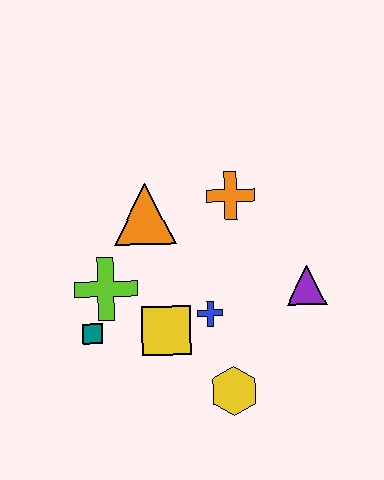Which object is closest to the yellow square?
The blue cross is closest to the yellow square.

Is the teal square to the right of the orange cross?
No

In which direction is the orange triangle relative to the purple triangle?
The orange triangle is to the left of the purple triangle.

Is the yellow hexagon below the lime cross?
Yes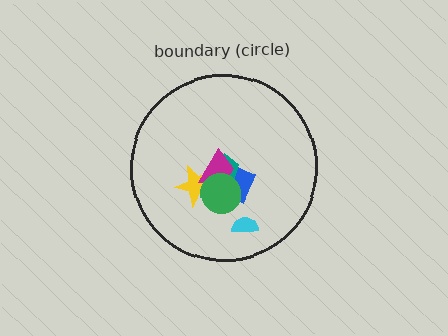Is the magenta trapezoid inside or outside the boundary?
Inside.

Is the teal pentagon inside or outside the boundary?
Inside.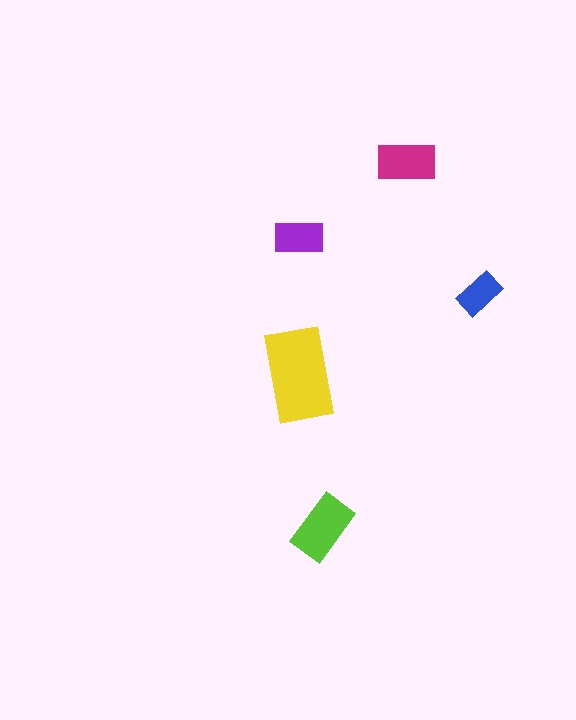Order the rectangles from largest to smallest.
the yellow one, the lime one, the magenta one, the purple one, the blue one.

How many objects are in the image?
There are 5 objects in the image.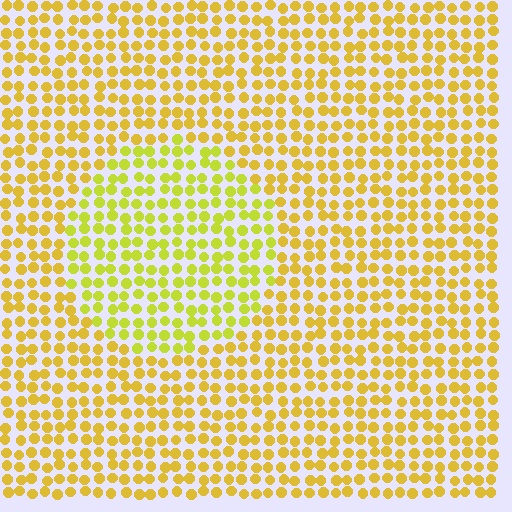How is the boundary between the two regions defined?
The boundary is defined purely by a slight shift in hue (about 23 degrees). Spacing, size, and orientation are identical on both sides.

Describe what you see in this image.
The image is filled with small yellow elements in a uniform arrangement. A circle-shaped region is visible where the elements are tinted to a slightly different hue, forming a subtle color boundary.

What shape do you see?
I see a circle.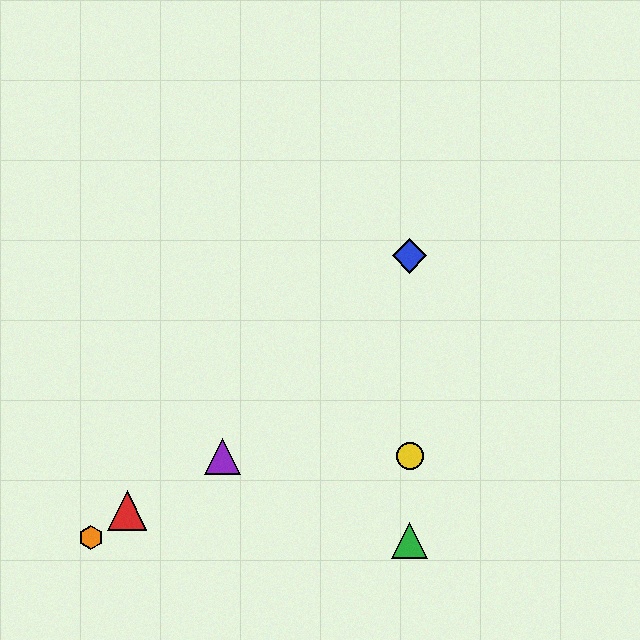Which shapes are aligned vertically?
The blue diamond, the green triangle, the yellow circle are aligned vertically.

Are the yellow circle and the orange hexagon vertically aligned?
No, the yellow circle is at x≈410 and the orange hexagon is at x≈91.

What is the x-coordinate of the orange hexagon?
The orange hexagon is at x≈91.